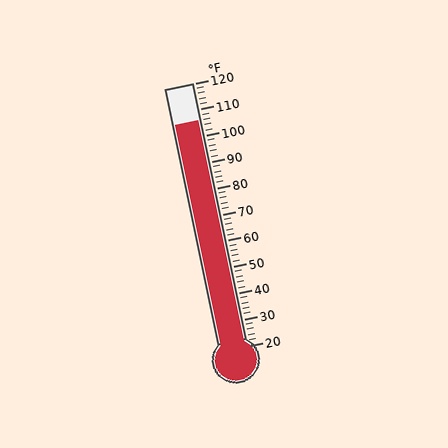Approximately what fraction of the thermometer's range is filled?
The thermometer is filled to approximately 85% of its range.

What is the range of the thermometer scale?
The thermometer scale ranges from 20°F to 120°F.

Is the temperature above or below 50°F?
The temperature is above 50°F.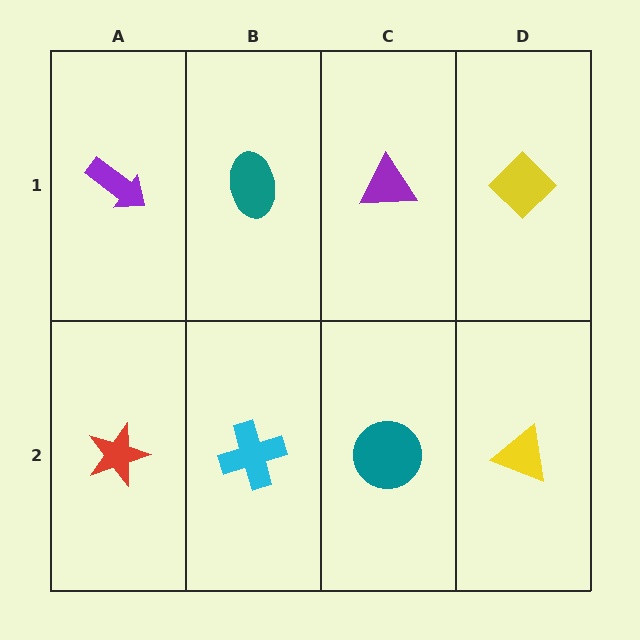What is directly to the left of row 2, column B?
A red star.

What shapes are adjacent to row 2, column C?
A purple triangle (row 1, column C), a cyan cross (row 2, column B), a yellow triangle (row 2, column D).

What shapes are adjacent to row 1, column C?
A teal circle (row 2, column C), a teal ellipse (row 1, column B), a yellow diamond (row 1, column D).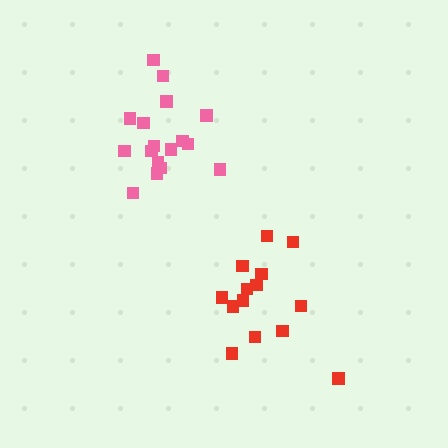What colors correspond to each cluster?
The clusters are colored: pink, red.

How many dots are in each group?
Group 1: 17 dots, Group 2: 14 dots (31 total).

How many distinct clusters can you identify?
There are 2 distinct clusters.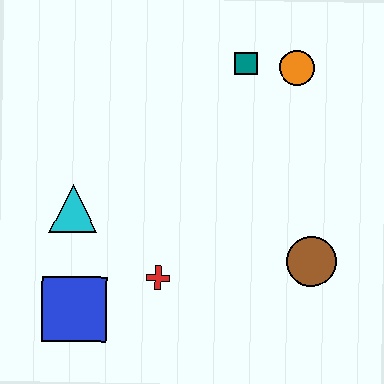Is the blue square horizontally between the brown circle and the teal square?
No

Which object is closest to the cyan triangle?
The blue square is closest to the cyan triangle.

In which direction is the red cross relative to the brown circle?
The red cross is to the left of the brown circle.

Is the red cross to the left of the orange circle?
Yes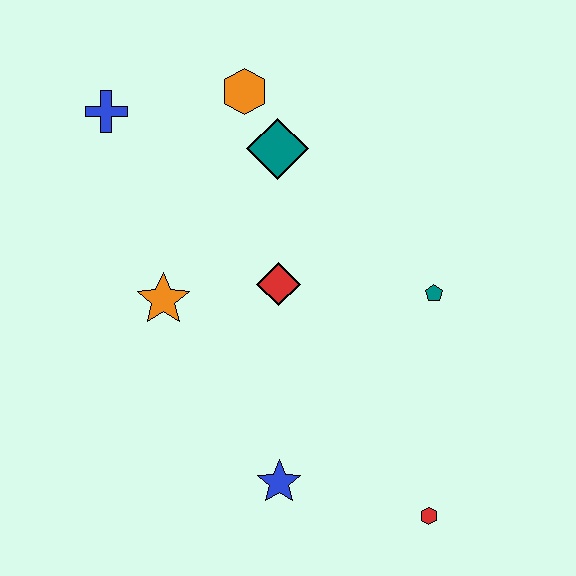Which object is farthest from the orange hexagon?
The red hexagon is farthest from the orange hexagon.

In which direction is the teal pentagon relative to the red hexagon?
The teal pentagon is above the red hexagon.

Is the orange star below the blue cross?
Yes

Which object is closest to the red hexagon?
The blue star is closest to the red hexagon.